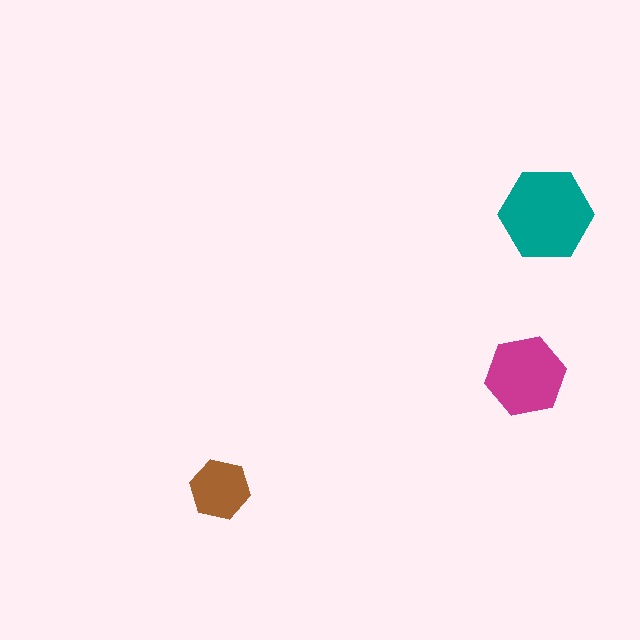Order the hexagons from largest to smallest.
the teal one, the magenta one, the brown one.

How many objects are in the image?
There are 3 objects in the image.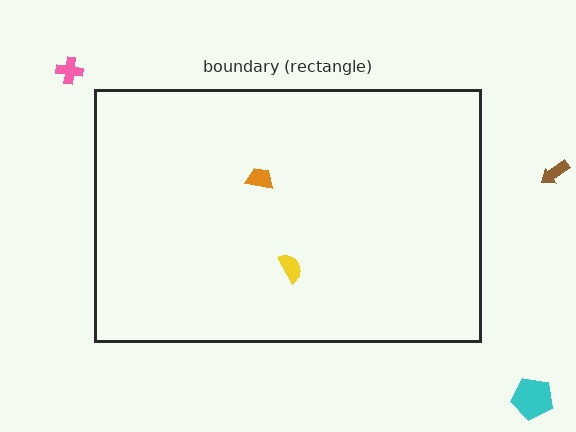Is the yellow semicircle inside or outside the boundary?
Inside.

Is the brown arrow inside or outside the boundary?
Outside.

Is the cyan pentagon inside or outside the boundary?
Outside.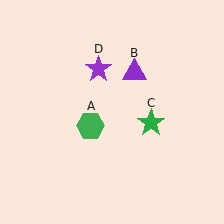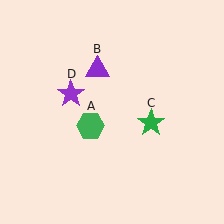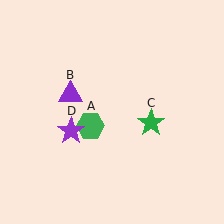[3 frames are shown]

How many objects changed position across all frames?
2 objects changed position: purple triangle (object B), purple star (object D).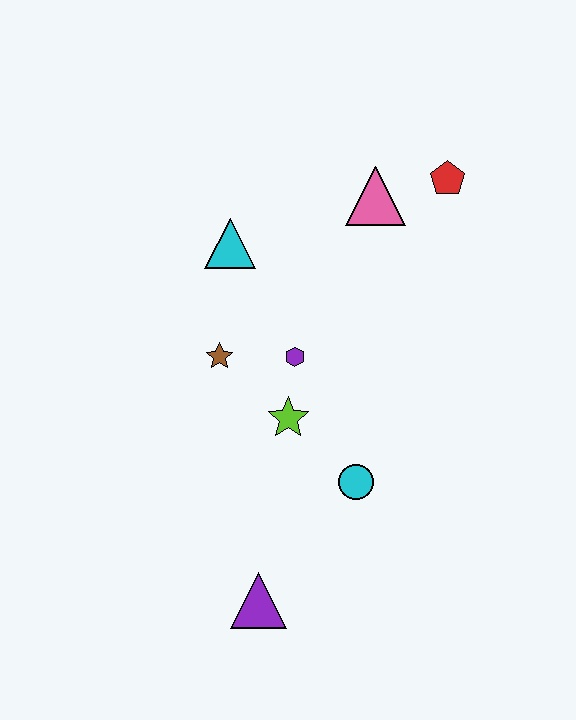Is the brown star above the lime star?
Yes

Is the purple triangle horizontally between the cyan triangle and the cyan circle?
Yes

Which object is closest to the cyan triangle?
The brown star is closest to the cyan triangle.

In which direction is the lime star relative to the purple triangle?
The lime star is above the purple triangle.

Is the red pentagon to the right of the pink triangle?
Yes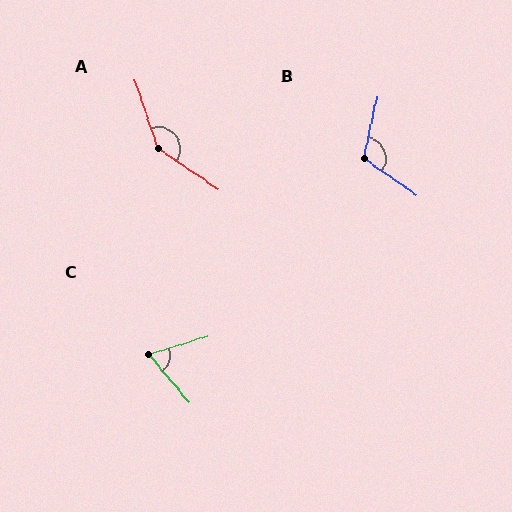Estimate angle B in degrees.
Approximately 112 degrees.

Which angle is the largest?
A, at approximately 143 degrees.